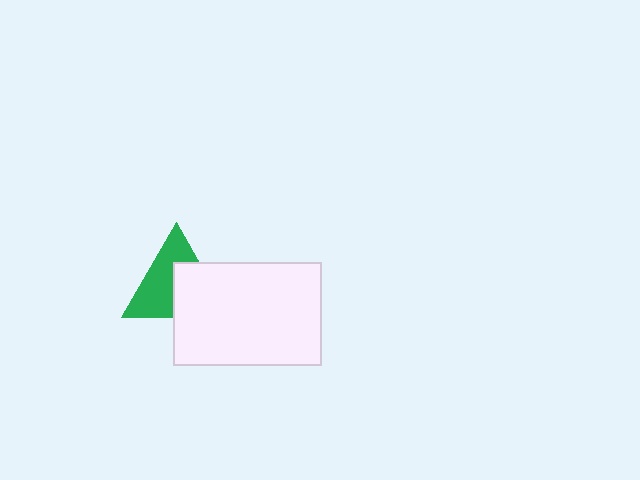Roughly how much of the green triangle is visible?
About half of it is visible (roughly 56%).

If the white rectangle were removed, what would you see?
You would see the complete green triangle.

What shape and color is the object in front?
The object in front is a white rectangle.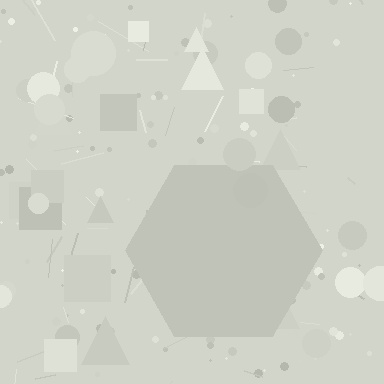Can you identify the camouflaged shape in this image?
The camouflaged shape is a hexagon.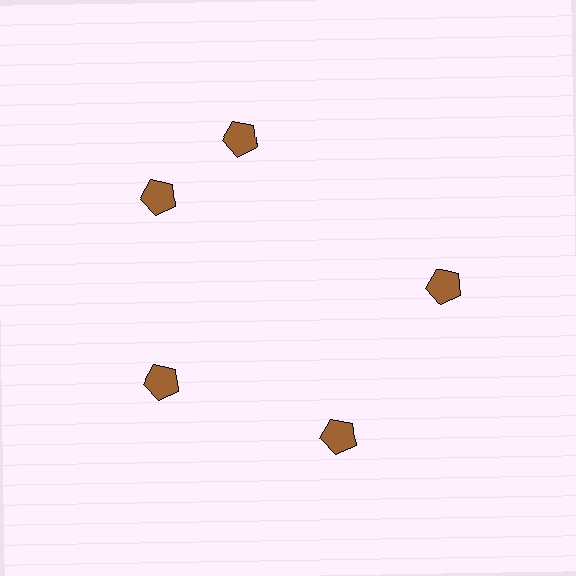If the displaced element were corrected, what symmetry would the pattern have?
It would have 5-fold rotational symmetry — the pattern would map onto itself every 72 degrees.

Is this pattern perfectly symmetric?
No. The 5 brown pentagons are arranged in a ring, but one element near the 1 o'clock position is rotated out of alignment along the ring, breaking the 5-fold rotational symmetry.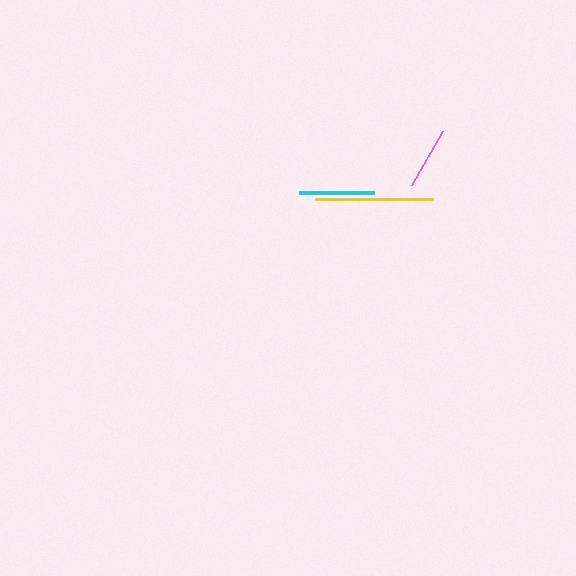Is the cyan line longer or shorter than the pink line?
The cyan line is longer than the pink line.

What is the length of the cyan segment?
The cyan segment is approximately 75 pixels long.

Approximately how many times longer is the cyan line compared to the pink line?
The cyan line is approximately 1.2 times the length of the pink line.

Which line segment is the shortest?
The pink line is the shortest at approximately 63 pixels.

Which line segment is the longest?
The yellow line is the longest at approximately 118 pixels.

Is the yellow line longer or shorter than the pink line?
The yellow line is longer than the pink line.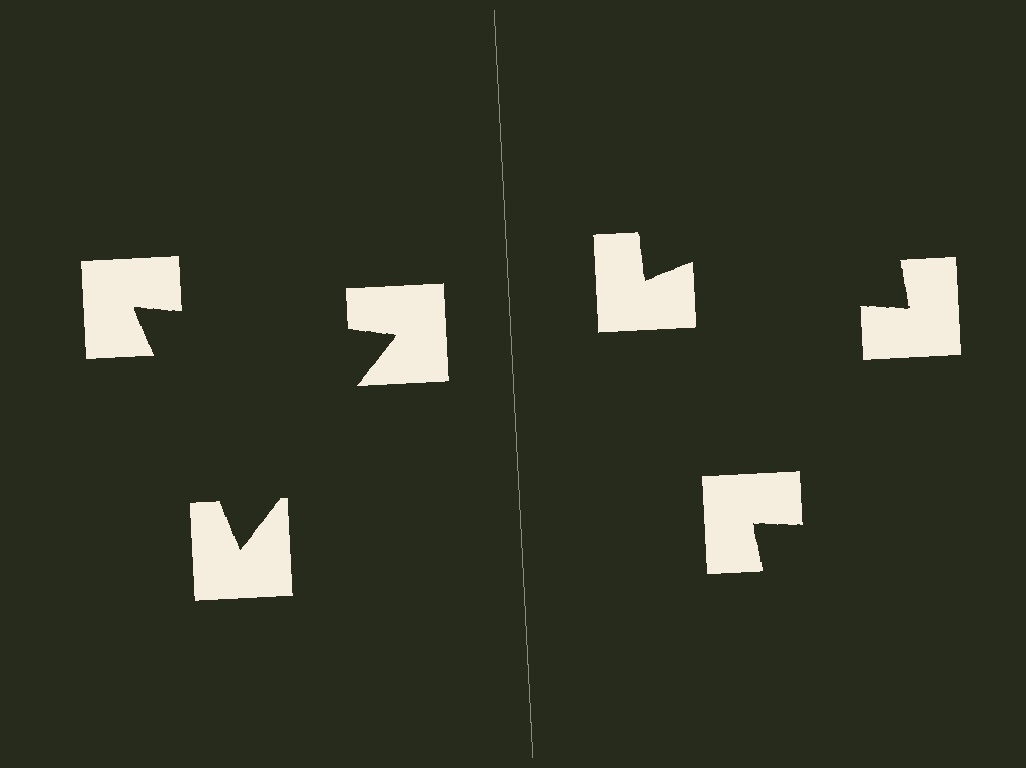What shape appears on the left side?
An illusory triangle.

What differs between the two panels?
The notched squares are positioned identically on both sides; only the wedge orientations differ. On the left they align to a triangle; on the right they are misaligned.